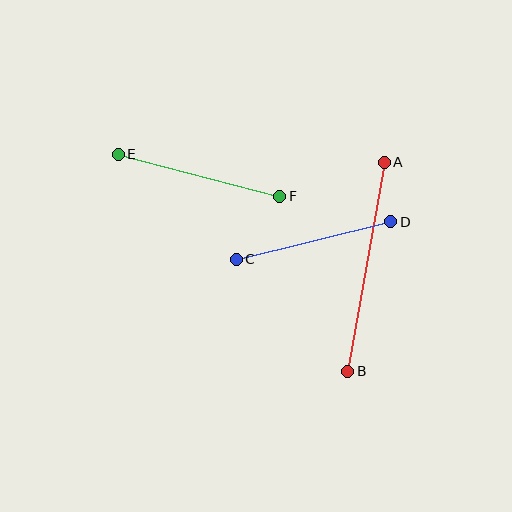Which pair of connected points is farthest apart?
Points A and B are farthest apart.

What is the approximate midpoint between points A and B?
The midpoint is at approximately (366, 267) pixels.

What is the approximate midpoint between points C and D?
The midpoint is at approximately (313, 240) pixels.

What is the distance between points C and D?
The distance is approximately 159 pixels.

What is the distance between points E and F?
The distance is approximately 166 pixels.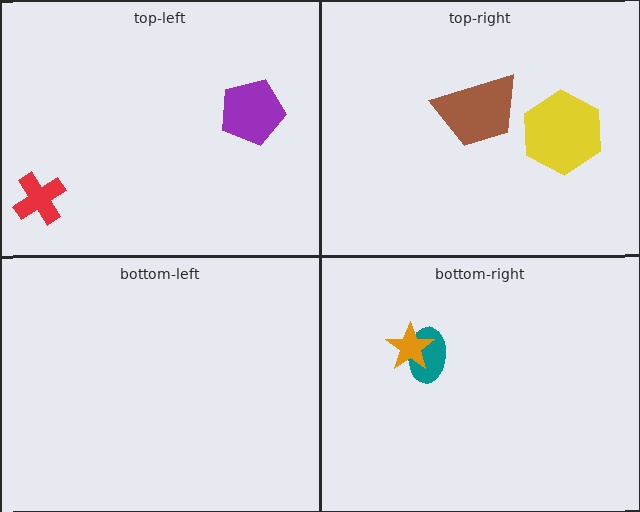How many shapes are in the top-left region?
2.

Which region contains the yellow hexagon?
The top-right region.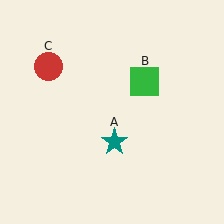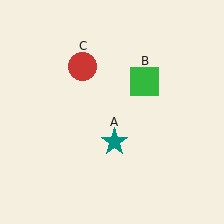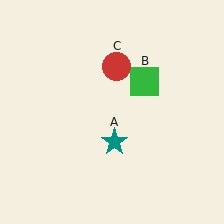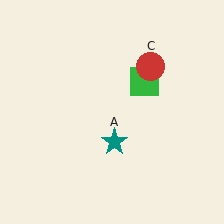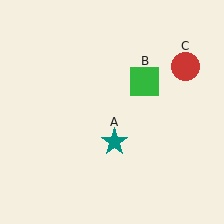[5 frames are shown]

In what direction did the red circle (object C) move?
The red circle (object C) moved right.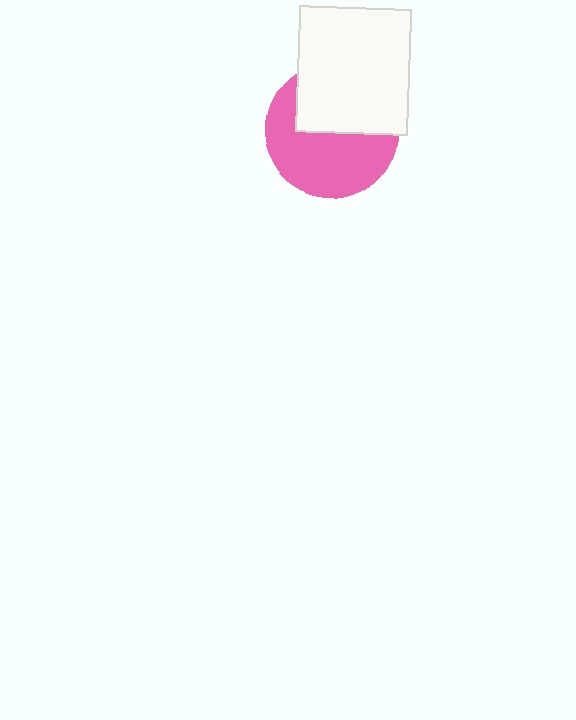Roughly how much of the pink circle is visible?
About half of it is visible (roughly 57%).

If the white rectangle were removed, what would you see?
You would see the complete pink circle.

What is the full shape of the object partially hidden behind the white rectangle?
The partially hidden object is a pink circle.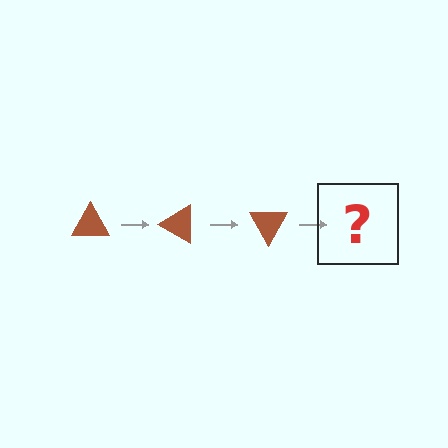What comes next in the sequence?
The next element should be a brown triangle rotated 90 degrees.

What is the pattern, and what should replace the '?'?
The pattern is that the triangle rotates 30 degrees each step. The '?' should be a brown triangle rotated 90 degrees.